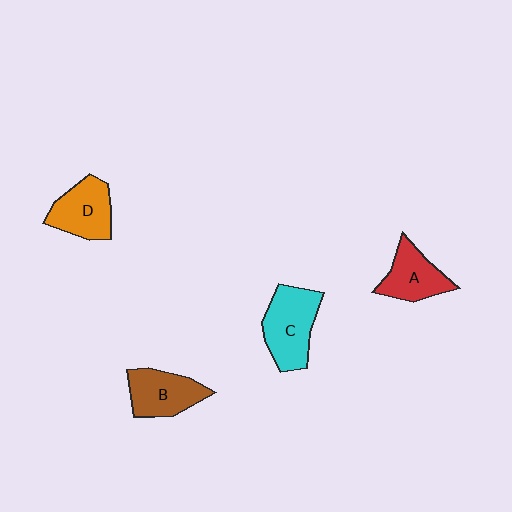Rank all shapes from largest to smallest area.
From largest to smallest: C (cyan), D (orange), B (brown), A (red).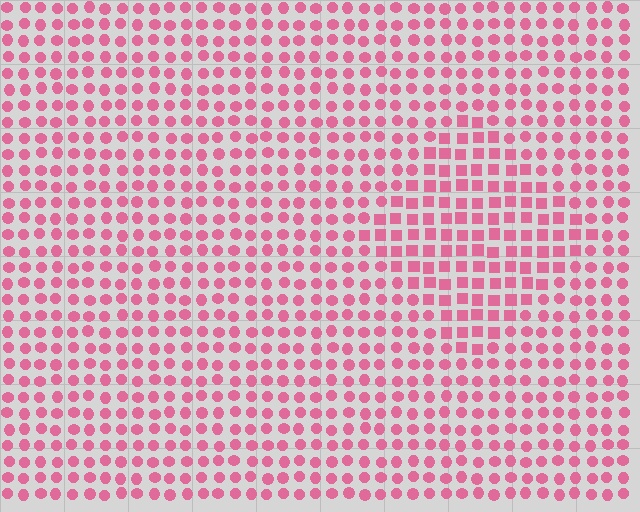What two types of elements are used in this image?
The image uses squares inside the diamond region and circles outside it.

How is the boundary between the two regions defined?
The boundary is defined by a change in element shape: squares inside vs. circles outside. All elements share the same color and spacing.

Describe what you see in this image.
The image is filled with small pink elements arranged in a uniform grid. A diamond-shaped region contains squares, while the surrounding area contains circles. The boundary is defined purely by the change in element shape.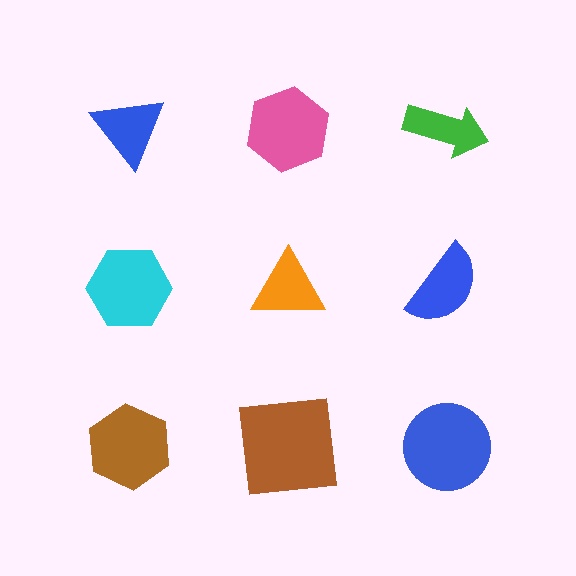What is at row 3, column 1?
A brown hexagon.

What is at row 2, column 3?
A blue semicircle.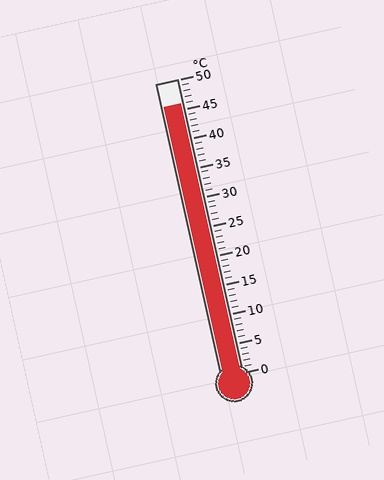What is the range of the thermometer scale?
The thermometer scale ranges from 0°C to 50°C.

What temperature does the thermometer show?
The thermometer shows approximately 46°C.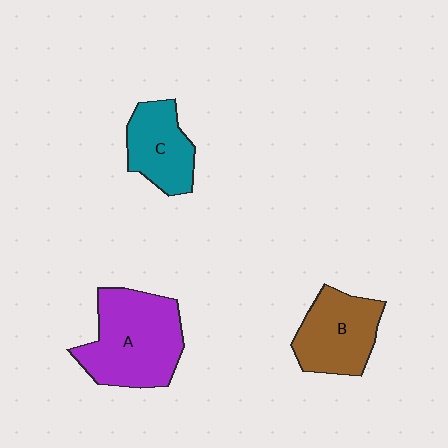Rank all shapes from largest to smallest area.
From largest to smallest: A (purple), B (brown), C (teal).